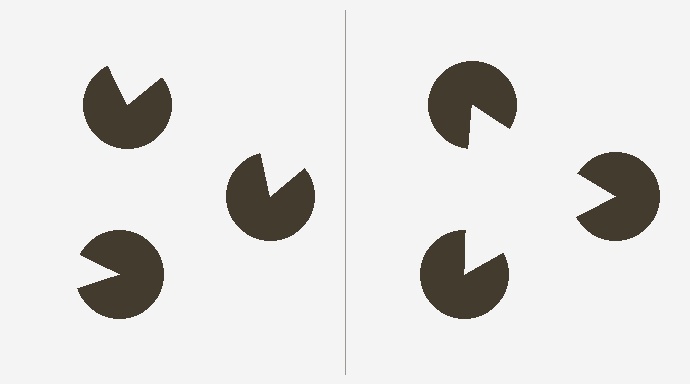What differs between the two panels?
The pac-man discs are positioned identically on both sides; only the wedge orientations differ. On the right they align to a triangle; on the left they are misaligned.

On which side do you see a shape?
An illusory triangle appears on the right side. On the left side the wedge cuts are rotated, so no coherent shape forms.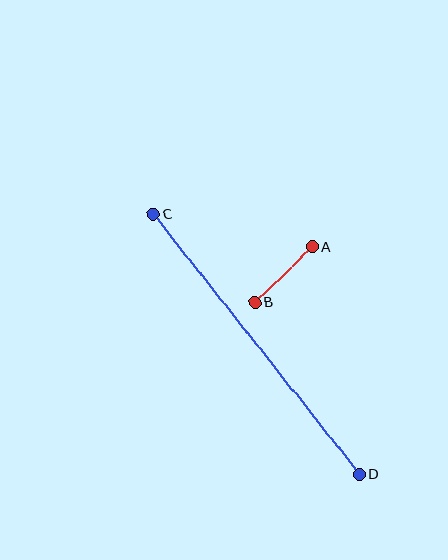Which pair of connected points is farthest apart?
Points C and D are farthest apart.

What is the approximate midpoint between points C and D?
The midpoint is at approximately (256, 344) pixels.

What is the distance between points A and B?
The distance is approximately 80 pixels.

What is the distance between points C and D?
The distance is approximately 332 pixels.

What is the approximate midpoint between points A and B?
The midpoint is at approximately (284, 275) pixels.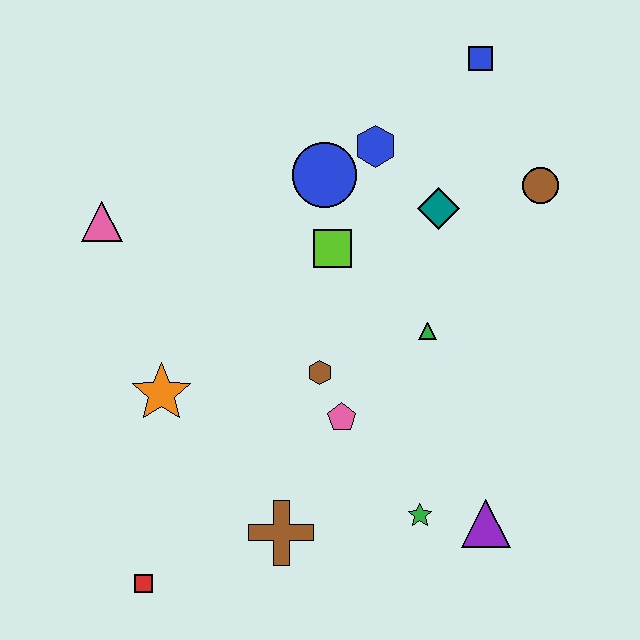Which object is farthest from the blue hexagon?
The red square is farthest from the blue hexagon.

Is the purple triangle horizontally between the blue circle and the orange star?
No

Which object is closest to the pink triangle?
The orange star is closest to the pink triangle.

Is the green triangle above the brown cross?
Yes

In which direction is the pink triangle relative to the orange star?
The pink triangle is above the orange star.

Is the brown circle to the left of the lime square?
No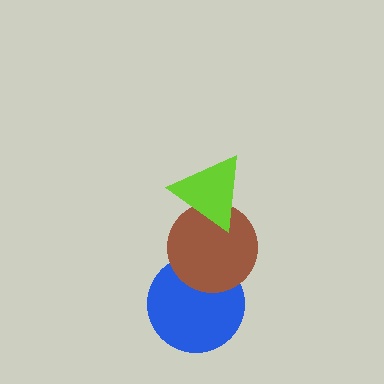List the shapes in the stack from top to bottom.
From top to bottom: the lime triangle, the brown circle, the blue circle.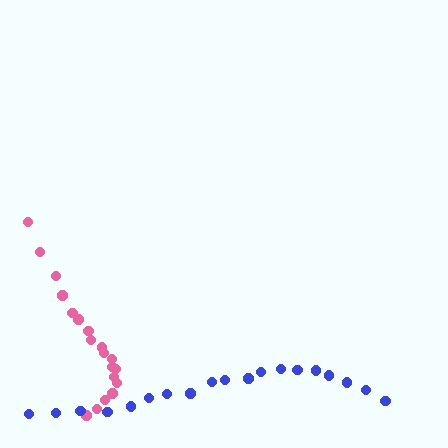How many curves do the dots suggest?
There are 2 distinct paths.